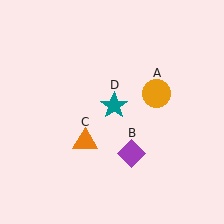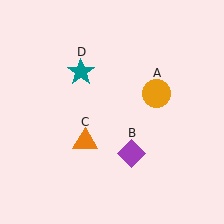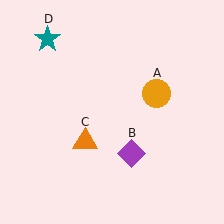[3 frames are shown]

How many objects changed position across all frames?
1 object changed position: teal star (object D).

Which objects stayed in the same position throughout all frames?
Orange circle (object A) and purple diamond (object B) and orange triangle (object C) remained stationary.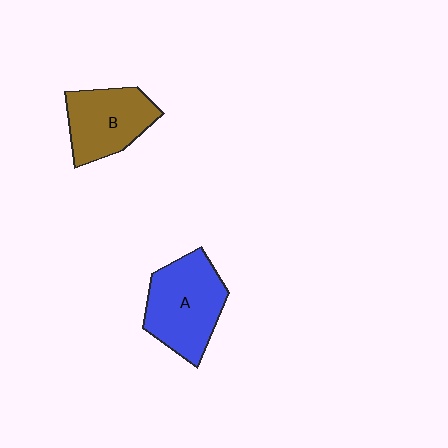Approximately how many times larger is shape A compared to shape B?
Approximately 1.2 times.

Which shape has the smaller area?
Shape B (brown).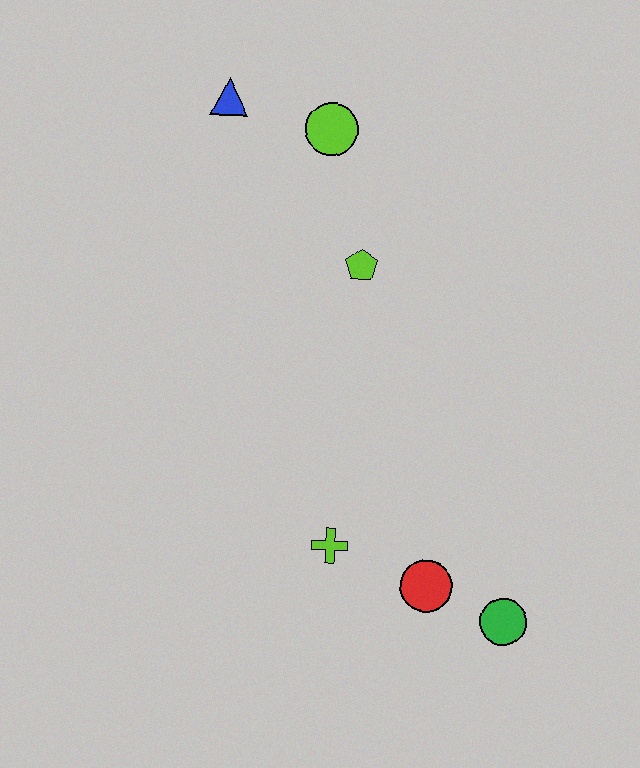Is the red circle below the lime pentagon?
Yes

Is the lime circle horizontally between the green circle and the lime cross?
No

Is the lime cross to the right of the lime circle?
Yes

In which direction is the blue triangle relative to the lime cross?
The blue triangle is above the lime cross.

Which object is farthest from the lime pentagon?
The green circle is farthest from the lime pentagon.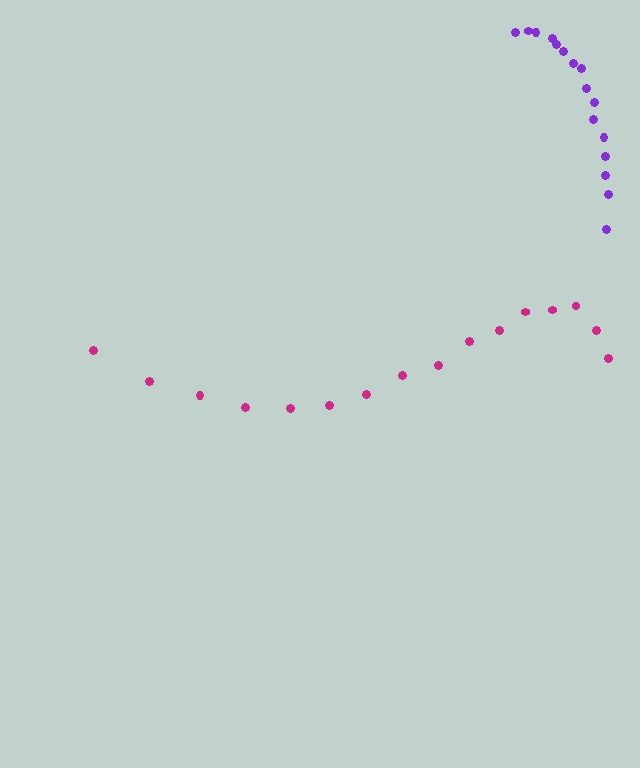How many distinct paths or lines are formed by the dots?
There are 2 distinct paths.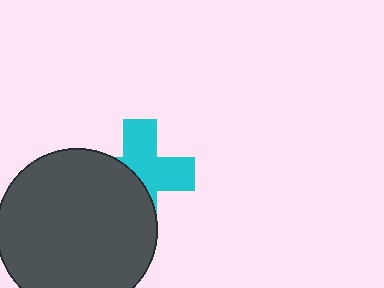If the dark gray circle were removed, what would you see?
You would see the complete cyan cross.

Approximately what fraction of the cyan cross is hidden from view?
Roughly 45% of the cyan cross is hidden behind the dark gray circle.